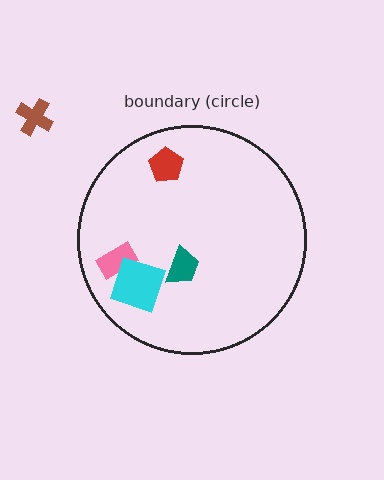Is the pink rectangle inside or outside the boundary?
Inside.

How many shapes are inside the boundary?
4 inside, 1 outside.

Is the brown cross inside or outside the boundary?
Outside.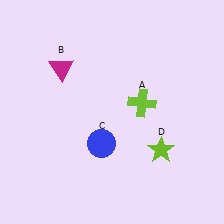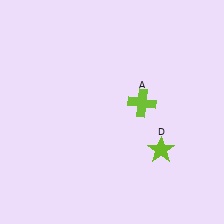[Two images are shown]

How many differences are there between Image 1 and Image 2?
There are 2 differences between the two images.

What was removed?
The blue circle (C), the magenta triangle (B) were removed in Image 2.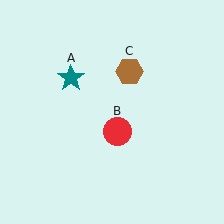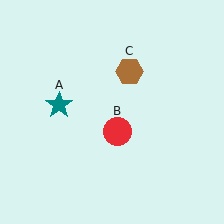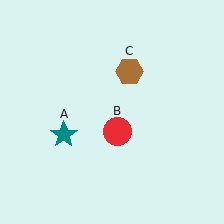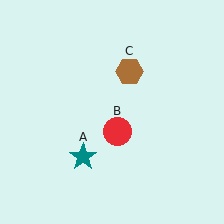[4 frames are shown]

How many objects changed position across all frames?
1 object changed position: teal star (object A).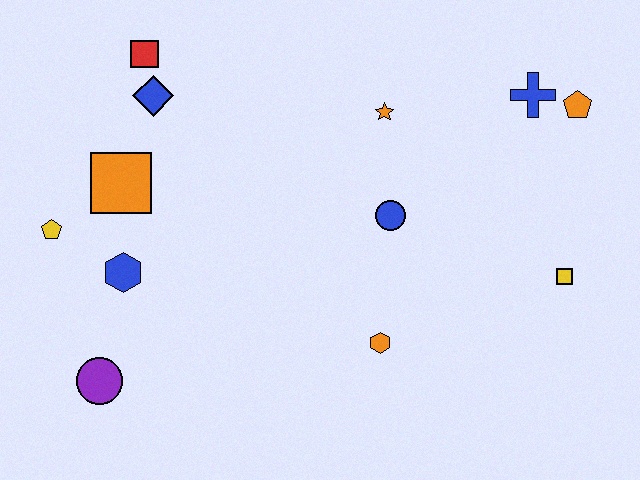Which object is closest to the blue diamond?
The red square is closest to the blue diamond.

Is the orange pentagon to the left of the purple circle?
No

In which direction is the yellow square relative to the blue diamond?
The yellow square is to the right of the blue diamond.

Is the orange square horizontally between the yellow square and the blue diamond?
No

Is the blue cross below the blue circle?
No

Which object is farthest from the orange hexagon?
The red square is farthest from the orange hexagon.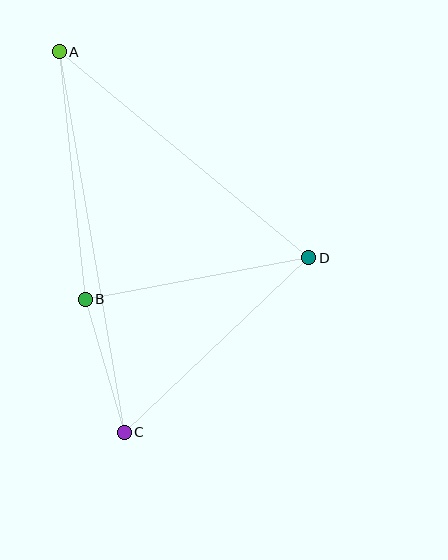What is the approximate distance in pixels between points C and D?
The distance between C and D is approximately 254 pixels.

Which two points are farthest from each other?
Points A and C are farthest from each other.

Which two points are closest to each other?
Points B and C are closest to each other.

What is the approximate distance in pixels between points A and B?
The distance between A and B is approximately 249 pixels.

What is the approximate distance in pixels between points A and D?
The distance between A and D is approximately 323 pixels.